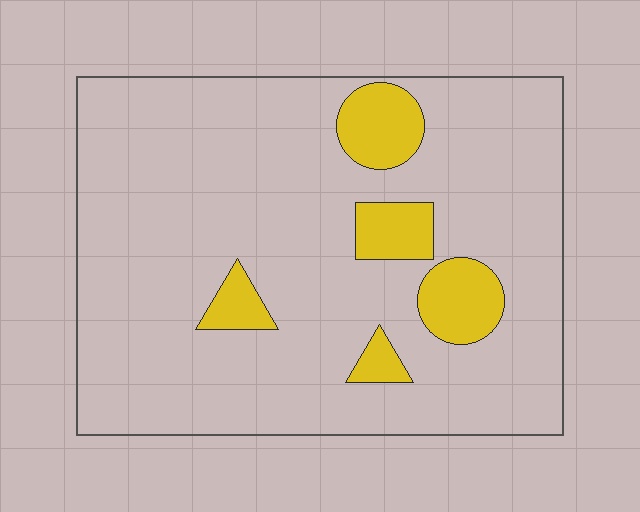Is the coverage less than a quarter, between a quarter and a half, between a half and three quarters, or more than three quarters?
Less than a quarter.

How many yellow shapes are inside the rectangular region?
5.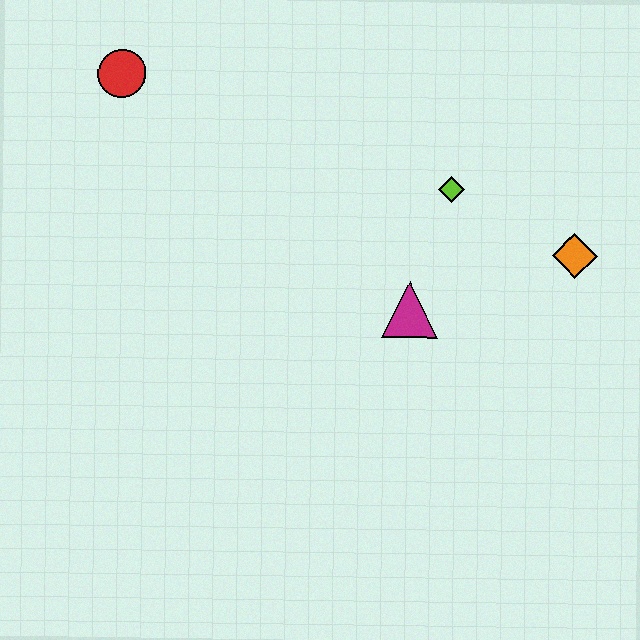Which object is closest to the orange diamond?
The lime diamond is closest to the orange diamond.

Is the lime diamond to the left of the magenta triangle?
No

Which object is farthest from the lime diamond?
The red circle is farthest from the lime diamond.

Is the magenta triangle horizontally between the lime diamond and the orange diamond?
No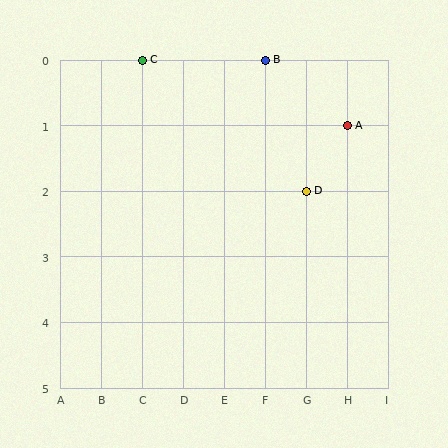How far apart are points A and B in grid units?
Points A and B are 2 columns and 1 row apart (about 2.2 grid units diagonally).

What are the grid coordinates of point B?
Point B is at grid coordinates (F, 0).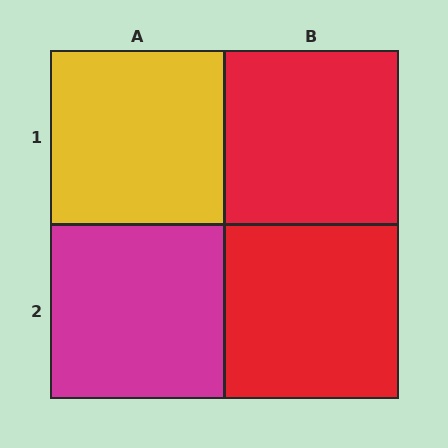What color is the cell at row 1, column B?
Red.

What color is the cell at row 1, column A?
Yellow.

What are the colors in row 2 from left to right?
Magenta, red.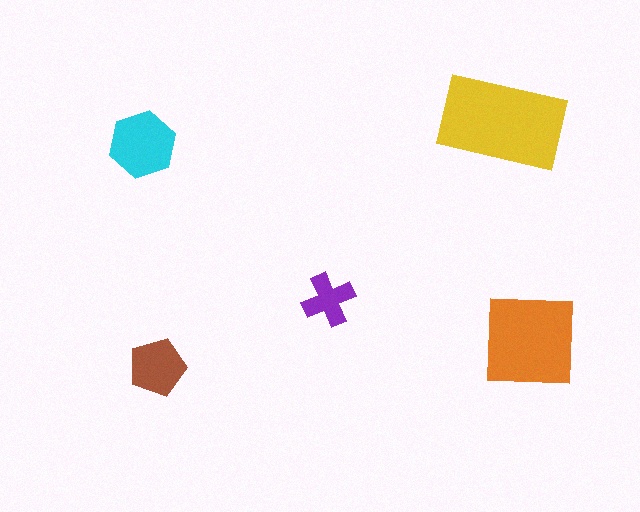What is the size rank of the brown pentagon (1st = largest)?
4th.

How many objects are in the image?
There are 5 objects in the image.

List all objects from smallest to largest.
The purple cross, the brown pentagon, the cyan hexagon, the orange square, the yellow rectangle.